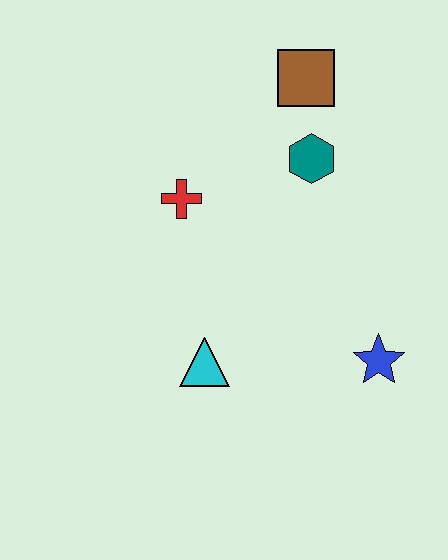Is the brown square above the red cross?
Yes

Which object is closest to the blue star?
The cyan triangle is closest to the blue star.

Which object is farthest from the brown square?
The cyan triangle is farthest from the brown square.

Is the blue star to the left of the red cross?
No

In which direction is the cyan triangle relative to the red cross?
The cyan triangle is below the red cross.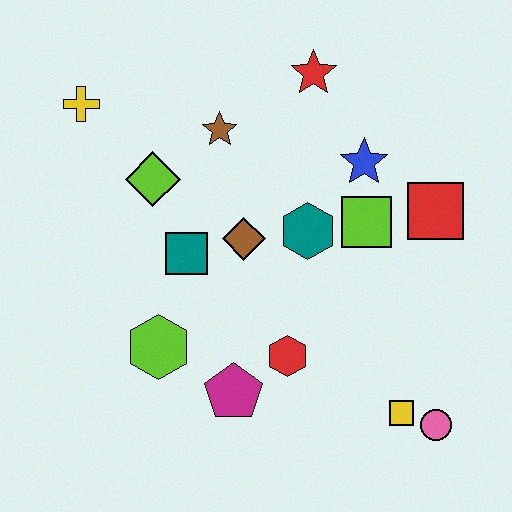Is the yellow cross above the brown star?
Yes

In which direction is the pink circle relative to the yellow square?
The pink circle is to the right of the yellow square.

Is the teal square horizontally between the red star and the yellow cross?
Yes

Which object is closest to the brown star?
The lime diamond is closest to the brown star.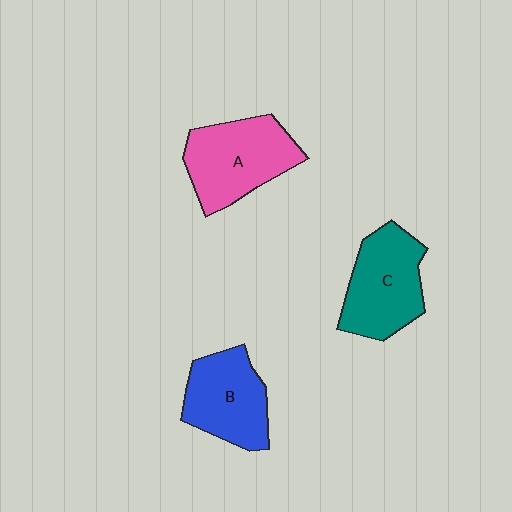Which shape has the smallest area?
Shape B (blue).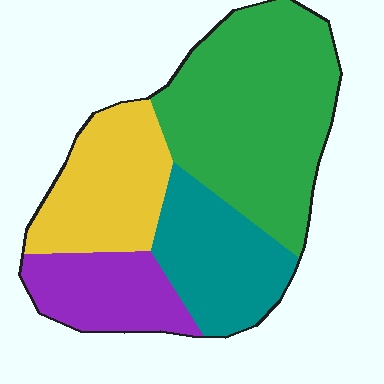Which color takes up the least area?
Purple, at roughly 15%.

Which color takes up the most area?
Green, at roughly 40%.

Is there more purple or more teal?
Teal.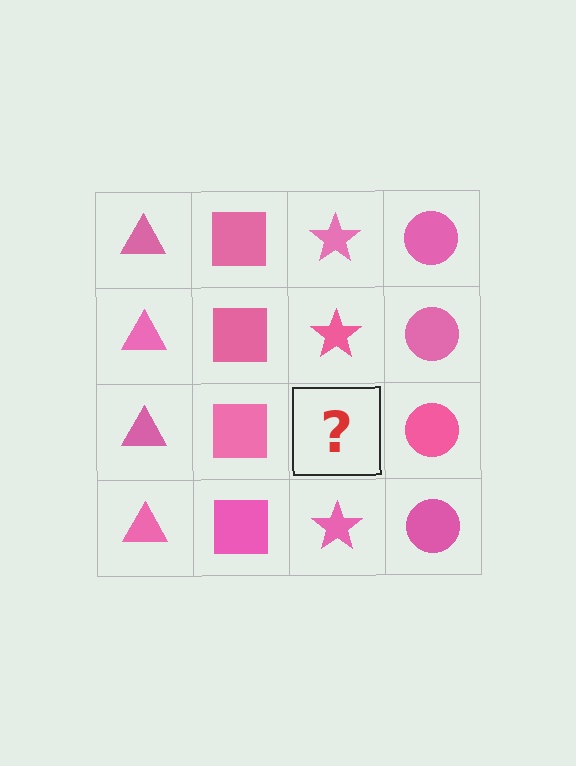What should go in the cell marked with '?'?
The missing cell should contain a pink star.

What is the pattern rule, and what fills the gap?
The rule is that each column has a consistent shape. The gap should be filled with a pink star.